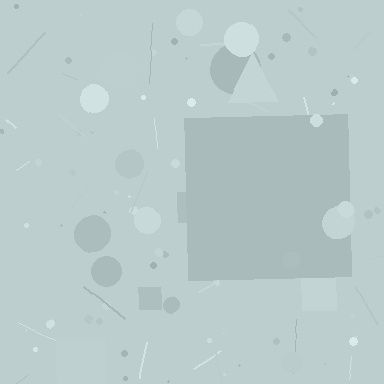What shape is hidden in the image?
A square is hidden in the image.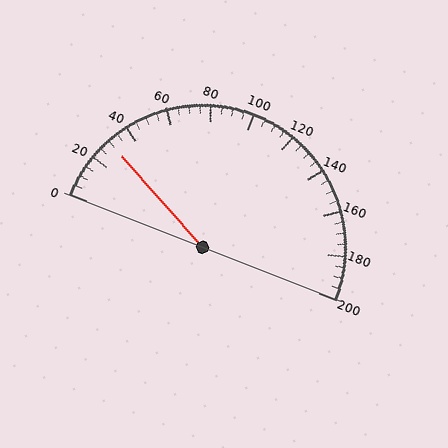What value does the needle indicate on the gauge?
The needle indicates approximately 30.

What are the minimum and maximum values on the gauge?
The gauge ranges from 0 to 200.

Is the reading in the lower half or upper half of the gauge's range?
The reading is in the lower half of the range (0 to 200).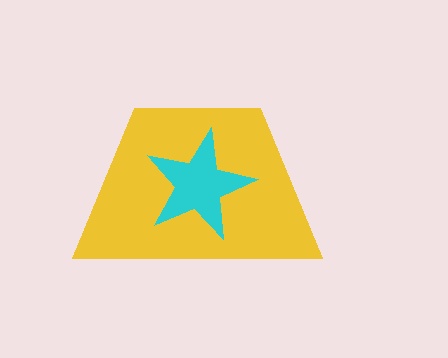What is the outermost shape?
The yellow trapezoid.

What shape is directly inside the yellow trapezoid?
The cyan star.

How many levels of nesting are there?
2.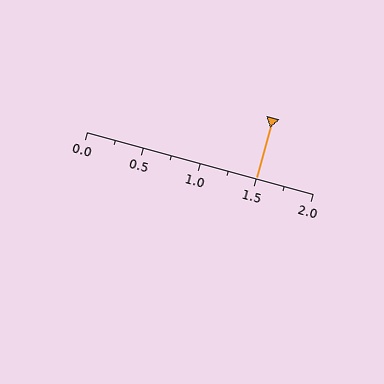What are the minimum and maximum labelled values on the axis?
The axis runs from 0.0 to 2.0.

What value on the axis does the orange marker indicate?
The marker indicates approximately 1.5.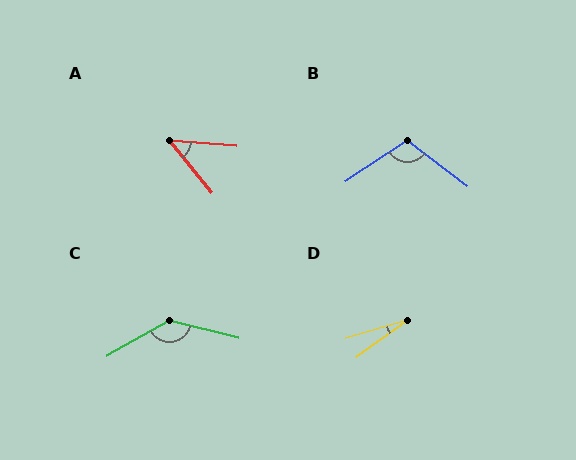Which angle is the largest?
C, at approximately 136 degrees.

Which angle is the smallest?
D, at approximately 19 degrees.